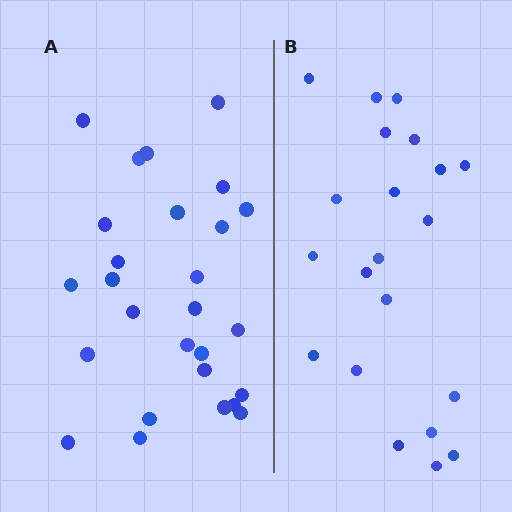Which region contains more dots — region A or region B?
Region A (the left region) has more dots.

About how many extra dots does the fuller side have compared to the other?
Region A has about 6 more dots than region B.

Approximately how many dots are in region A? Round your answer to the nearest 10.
About 30 dots. (The exact count is 27, which rounds to 30.)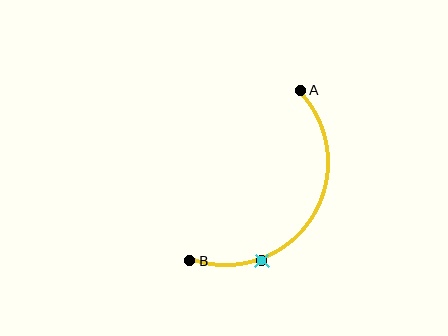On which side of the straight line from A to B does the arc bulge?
The arc bulges to the right of the straight line connecting A and B.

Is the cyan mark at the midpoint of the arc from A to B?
No. The cyan mark lies on the arc but is closer to endpoint B. The arc midpoint would be at the point on the curve equidistant along the arc from both A and B.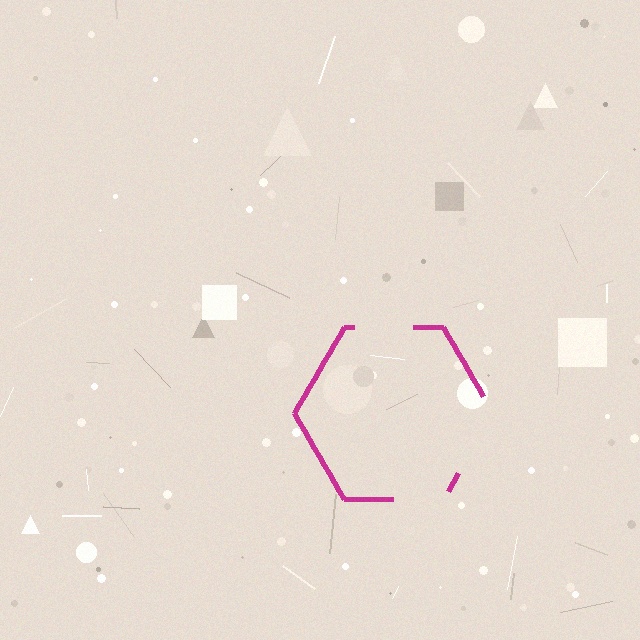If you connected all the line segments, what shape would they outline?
They would outline a hexagon.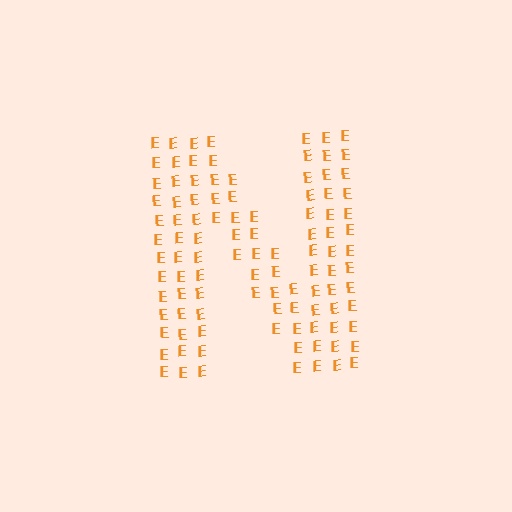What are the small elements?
The small elements are letter E's.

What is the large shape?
The large shape is the letter N.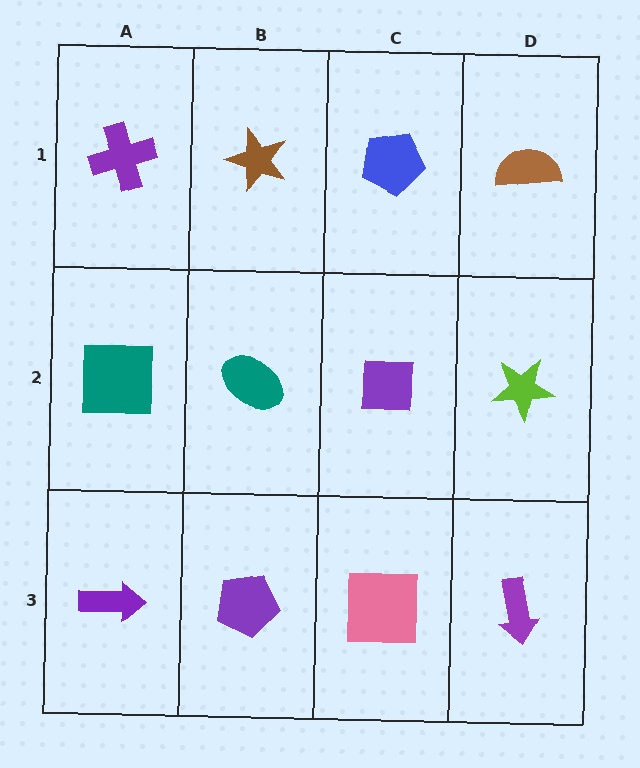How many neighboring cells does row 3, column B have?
3.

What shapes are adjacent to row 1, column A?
A teal square (row 2, column A), a brown star (row 1, column B).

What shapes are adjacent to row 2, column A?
A purple cross (row 1, column A), a purple arrow (row 3, column A), a teal ellipse (row 2, column B).